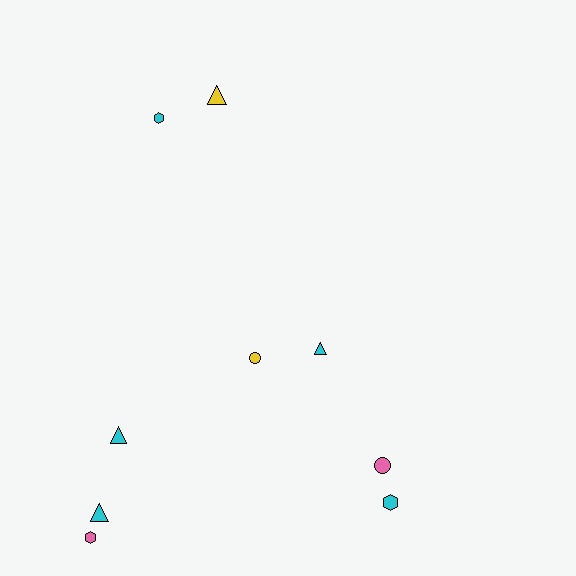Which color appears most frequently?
Cyan, with 5 objects.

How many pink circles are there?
There is 1 pink circle.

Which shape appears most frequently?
Triangle, with 4 objects.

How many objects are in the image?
There are 9 objects.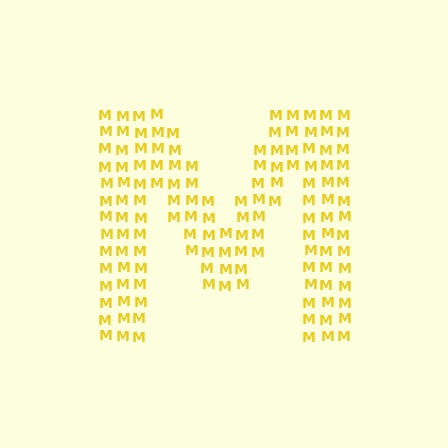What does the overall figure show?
The overall figure shows the letter M.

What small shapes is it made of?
It is made of small letter M's.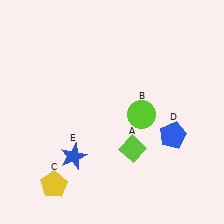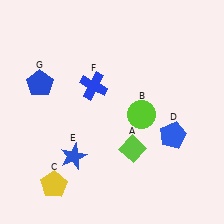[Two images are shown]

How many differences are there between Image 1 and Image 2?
There are 2 differences between the two images.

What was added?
A blue cross (F), a blue pentagon (G) were added in Image 2.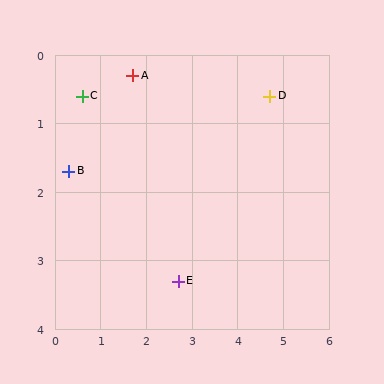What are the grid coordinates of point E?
Point E is at approximately (2.7, 3.3).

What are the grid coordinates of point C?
Point C is at approximately (0.6, 0.6).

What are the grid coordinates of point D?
Point D is at approximately (4.7, 0.6).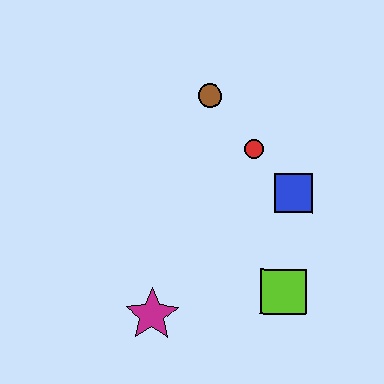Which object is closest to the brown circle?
The red circle is closest to the brown circle.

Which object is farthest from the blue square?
The magenta star is farthest from the blue square.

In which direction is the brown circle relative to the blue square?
The brown circle is above the blue square.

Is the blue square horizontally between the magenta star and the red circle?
No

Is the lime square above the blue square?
No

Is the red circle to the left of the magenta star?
No